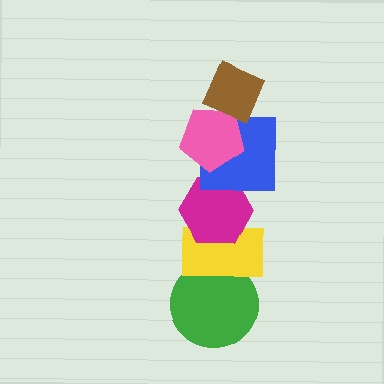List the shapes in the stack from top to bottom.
From top to bottom: the brown diamond, the pink pentagon, the blue square, the magenta hexagon, the yellow rectangle, the green circle.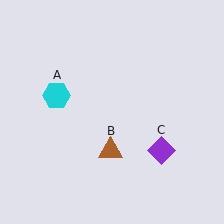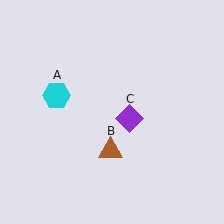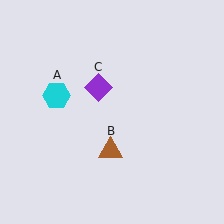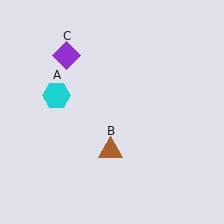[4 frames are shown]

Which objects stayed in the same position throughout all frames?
Cyan hexagon (object A) and brown triangle (object B) remained stationary.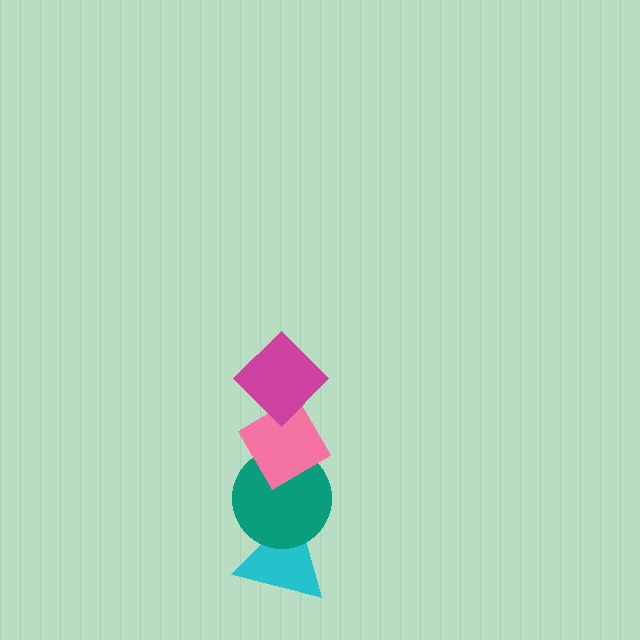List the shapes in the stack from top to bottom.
From top to bottom: the magenta diamond, the pink diamond, the teal circle, the cyan triangle.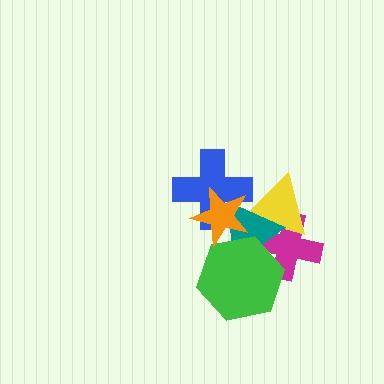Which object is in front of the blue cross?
The orange star is in front of the blue cross.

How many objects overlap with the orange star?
4 objects overlap with the orange star.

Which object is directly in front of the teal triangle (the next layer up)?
The green hexagon is directly in front of the teal triangle.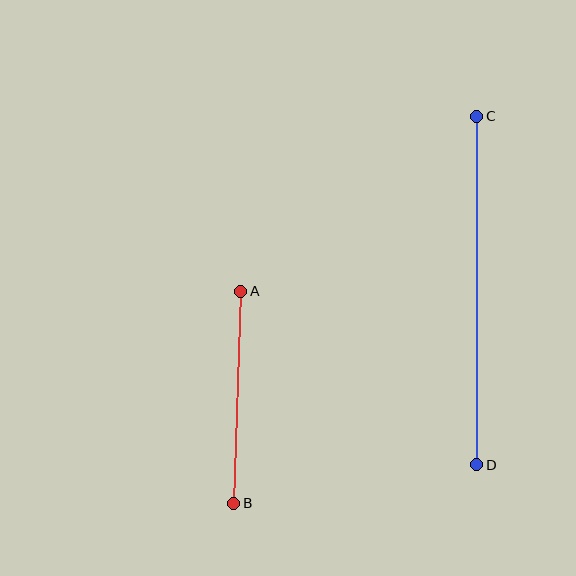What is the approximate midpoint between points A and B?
The midpoint is at approximately (237, 397) pixels.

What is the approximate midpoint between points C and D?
The midpoint is at approximately (477, 291) pixels.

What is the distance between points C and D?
The distance is approximately 348 pixels.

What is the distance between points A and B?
The distance is approximately 212 pixels.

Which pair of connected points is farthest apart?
Points C and D are farthest apart.